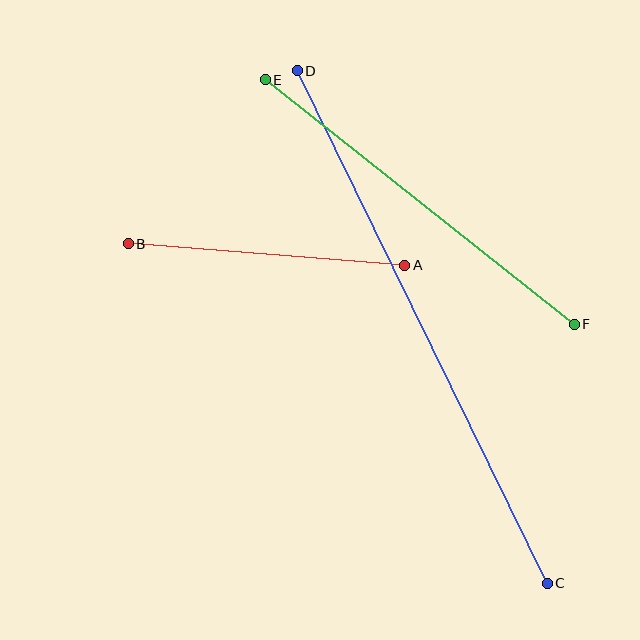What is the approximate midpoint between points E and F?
The midpoint is at approximately (420, 202) pixels.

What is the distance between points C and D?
The distance is approximately 570 pixels.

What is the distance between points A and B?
The distance is approximately 277 pixels.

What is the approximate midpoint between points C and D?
The midpoint is at approximately (422, 327) pixels.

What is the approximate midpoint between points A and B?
The midpoint is at approximately (267, 255) pixels.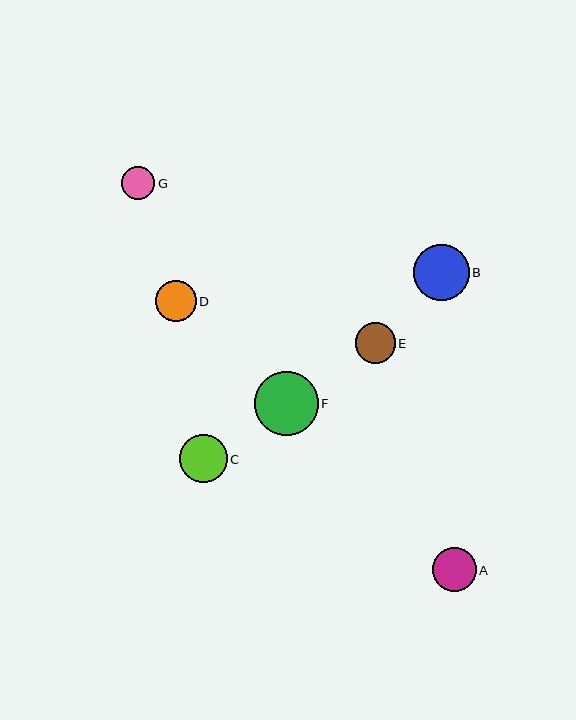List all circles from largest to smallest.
From largest to smallest: F, B, C, A, D, E, G.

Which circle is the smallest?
Circle G is the smallest with a size of approximately 33 pixels.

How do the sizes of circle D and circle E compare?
Circle D and circle E are approximately the same size.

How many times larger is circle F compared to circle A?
Circle F is approximately 1.5 times the size of circle A.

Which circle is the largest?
Circle F is the largest with a size of approximately 64 pixels.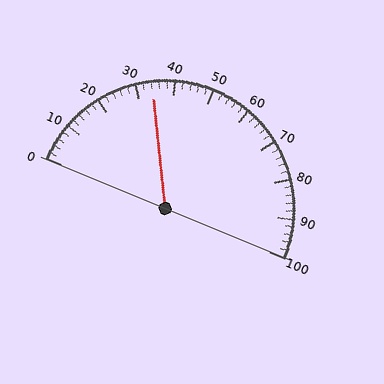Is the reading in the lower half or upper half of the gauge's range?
The reading is in the lower half of the range (0 to 100).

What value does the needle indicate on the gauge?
The needle indicates approximately 34.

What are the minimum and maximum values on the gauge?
The gauge ranges from 0 to 100.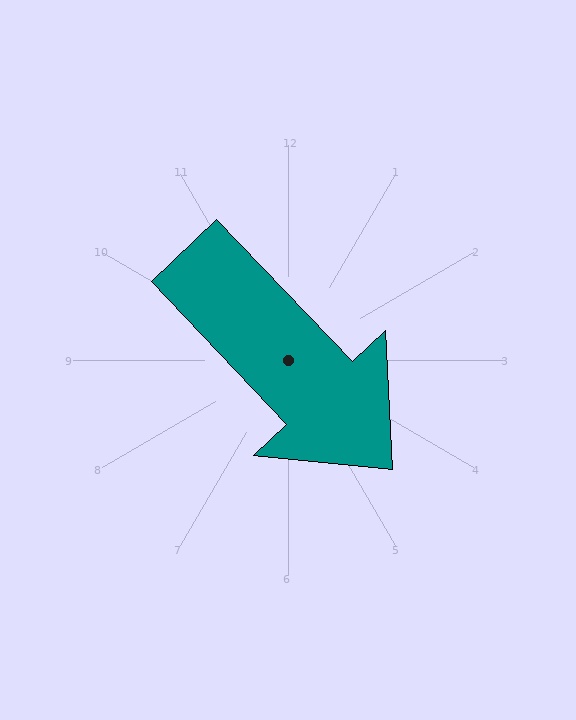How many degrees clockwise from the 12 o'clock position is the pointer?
Approximately 137 degrees.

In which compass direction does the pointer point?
Southeast.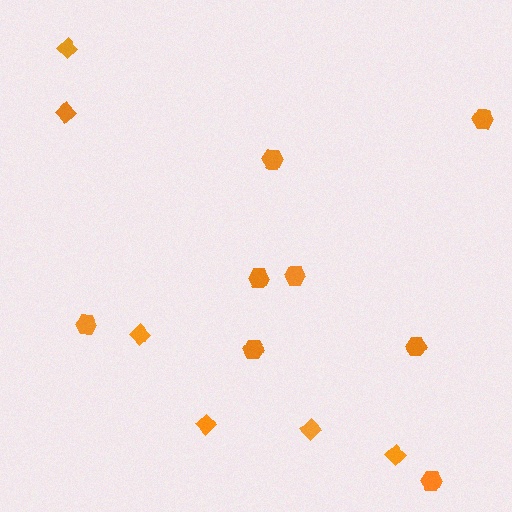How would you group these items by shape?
There are 2 groups: one group of diamonds (6) and one group of hexagons (8).